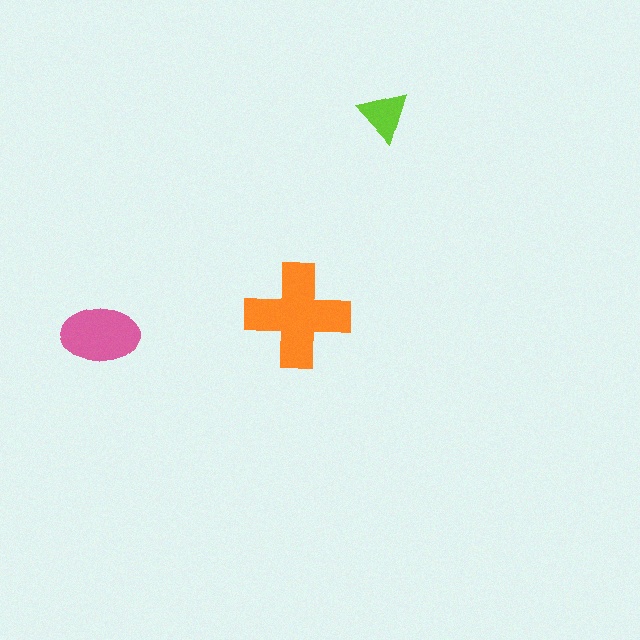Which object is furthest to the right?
The lime triangle is rightmost.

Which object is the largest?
The orange cross.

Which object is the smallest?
The lime triangle.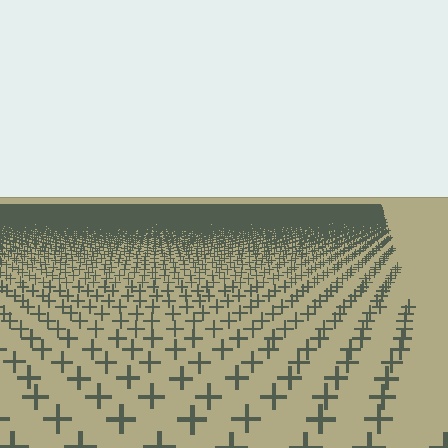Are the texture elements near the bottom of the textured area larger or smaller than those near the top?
Larger. Near the bottom, elements are closer to the viewer and appear at a bigger on-screen size.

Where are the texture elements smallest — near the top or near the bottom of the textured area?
Near the top.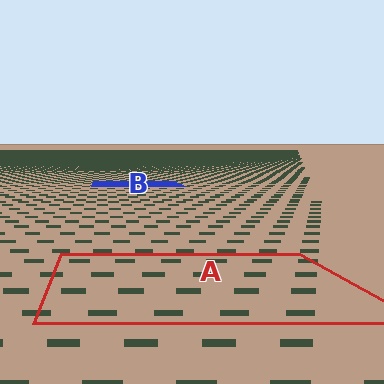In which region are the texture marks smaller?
The texture marks are smaller in region B, because it is farther away.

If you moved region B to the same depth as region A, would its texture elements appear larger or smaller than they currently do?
They would appear larger. At a closer depth, the same texture elements are projected at a bigger on-screen size.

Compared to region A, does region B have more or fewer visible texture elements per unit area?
Region B has more texture elements per unit area — they are packed more densely because it is farther away.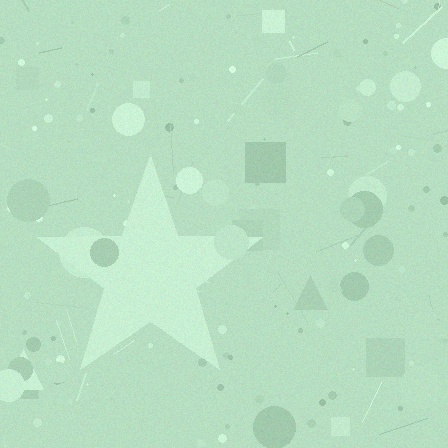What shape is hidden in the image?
A star is hidden in the image.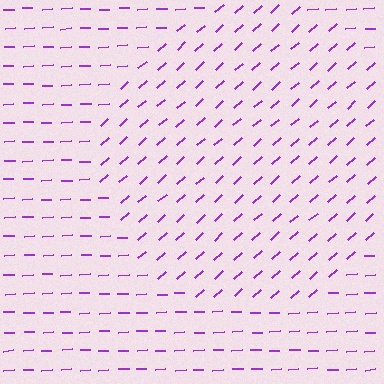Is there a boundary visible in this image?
Yes, there is a texture boundary formed by a change in line orientation.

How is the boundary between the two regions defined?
The boundary is defined purely by a change in line orientation (approximately 39 degrees difference). All lines are the same color and thickness.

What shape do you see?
I see a circle.